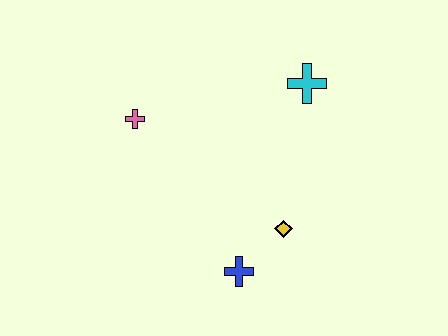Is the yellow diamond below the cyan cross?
Yes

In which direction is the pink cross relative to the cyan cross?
The pink cross is to the left of the cyan cross.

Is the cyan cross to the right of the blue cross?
Yes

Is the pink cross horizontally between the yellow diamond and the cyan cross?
No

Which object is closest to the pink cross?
The cyan cross is closest to the pink cross.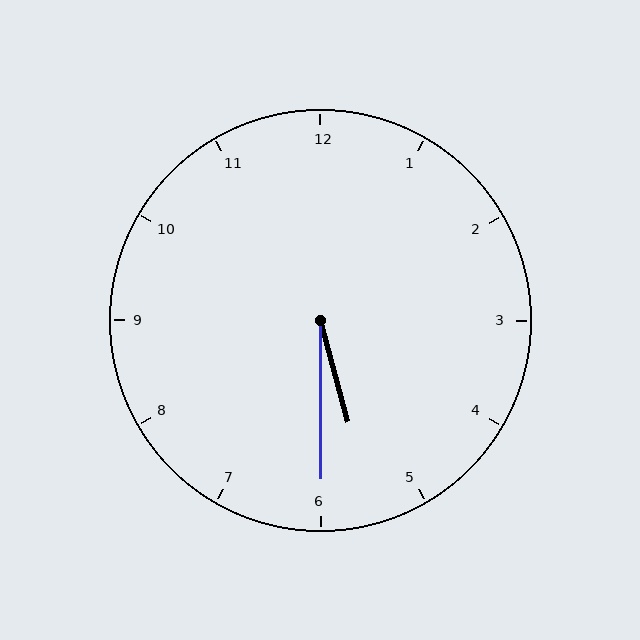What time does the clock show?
5:30.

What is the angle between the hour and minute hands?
Approximately 15 degrees.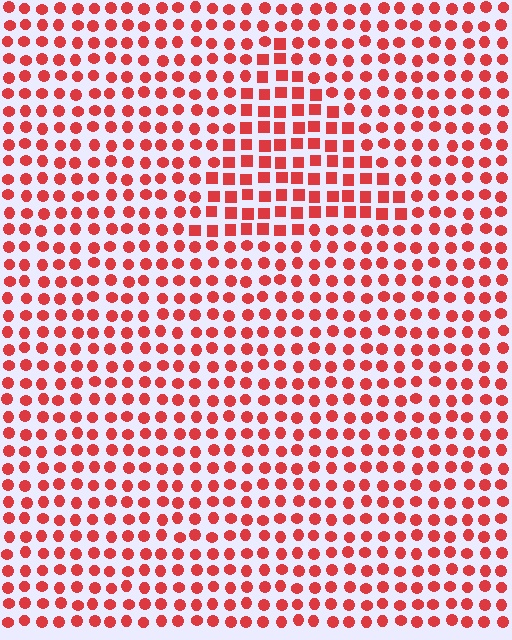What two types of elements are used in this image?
The image uses squares inside the triangle region and circles outside it.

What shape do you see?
I see a triangle.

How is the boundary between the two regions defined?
The boundary is defined by a change in element shape: squares inside vs. circles outside. All elements share the same color and spacing.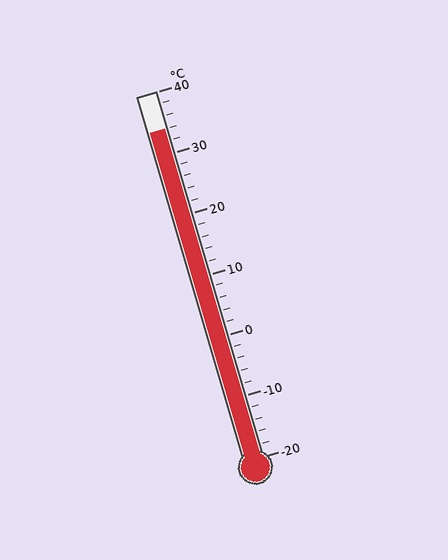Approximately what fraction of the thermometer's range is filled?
The thermometer is filled to approximately 90% of its range.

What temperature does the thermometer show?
The thermometer shows approximately 34°C.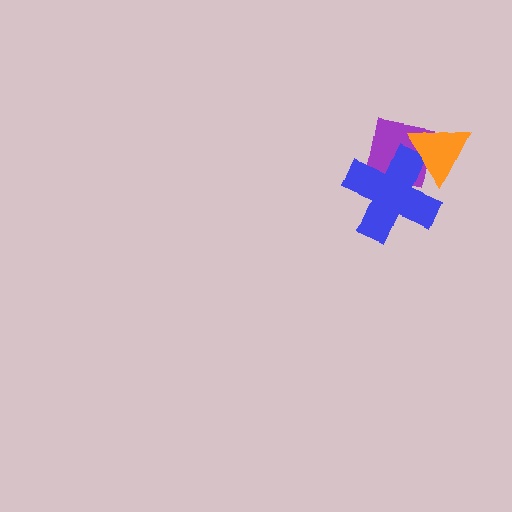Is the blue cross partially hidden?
Yes, it is partially covered by another shape.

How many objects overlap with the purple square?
2 objects overlap with the purple square.